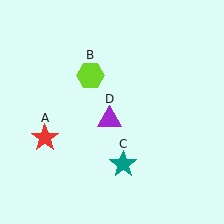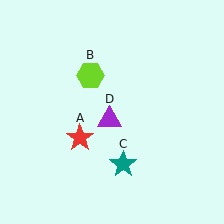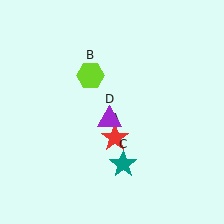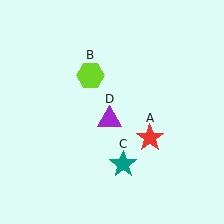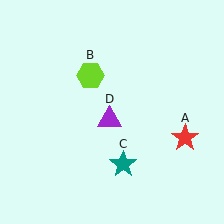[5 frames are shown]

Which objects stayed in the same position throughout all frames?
Lime hexagon (object B) and teal star (object C) and purple triangle (object D) remained stationary.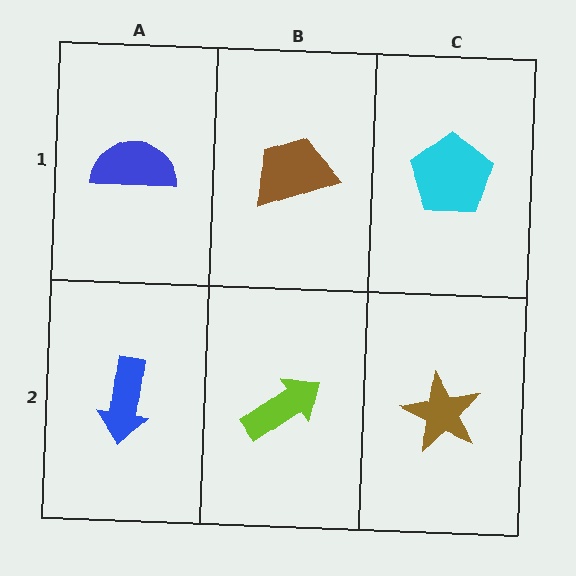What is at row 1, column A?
A blue semicircle.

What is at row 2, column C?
A brown star.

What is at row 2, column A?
A blue arrow.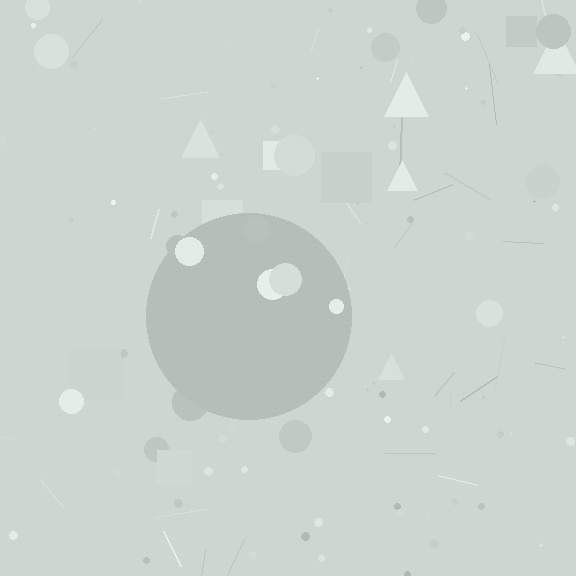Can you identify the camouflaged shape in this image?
The camouflaged shape is a circle.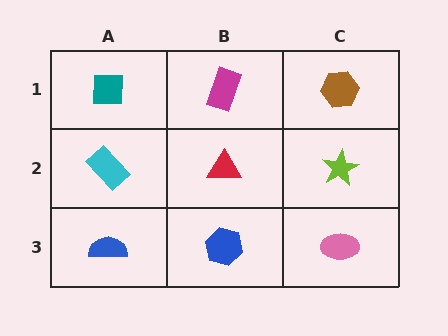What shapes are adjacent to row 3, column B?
A red triangle (row 2, column B), a blue semicircle (row 3, column A), a pink ellipse (row 3, column C).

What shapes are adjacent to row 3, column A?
A cyan rectangle (row 2, column A), a blue hexagon (row 3, column B).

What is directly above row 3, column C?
A lime star.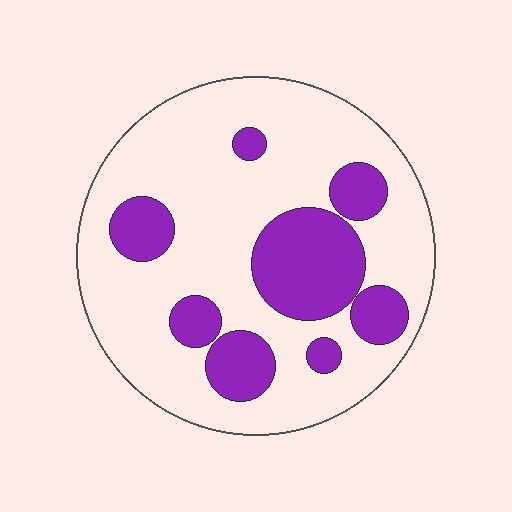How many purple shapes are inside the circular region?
8.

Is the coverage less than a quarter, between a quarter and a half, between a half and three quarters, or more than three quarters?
Between a quarter and a half.